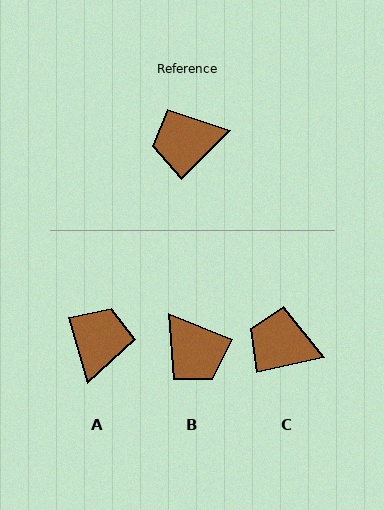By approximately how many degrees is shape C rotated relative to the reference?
Approximately 33 degrees clockwise.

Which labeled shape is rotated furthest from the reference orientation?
A, about 119 degrees away.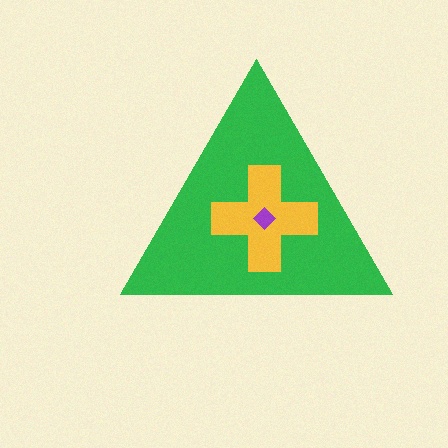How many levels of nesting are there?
3.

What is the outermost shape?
The green triangle.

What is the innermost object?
The purple diamond.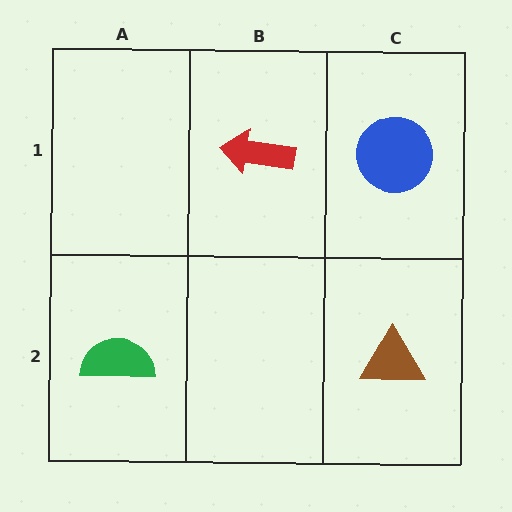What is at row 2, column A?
A green semicircle.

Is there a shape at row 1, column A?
No, that cell is empty.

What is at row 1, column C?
A blue circle.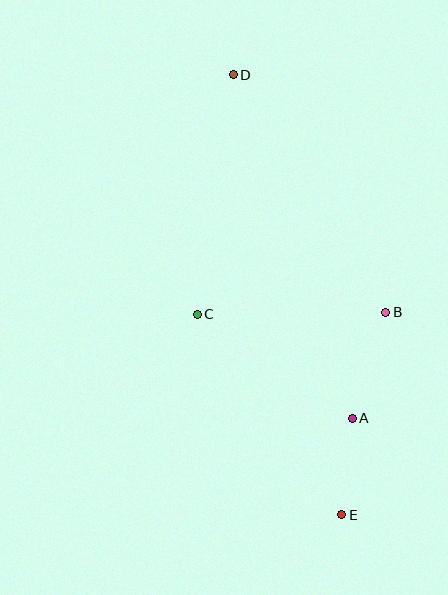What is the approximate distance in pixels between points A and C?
The distance between A and C is approximately 187 pixels.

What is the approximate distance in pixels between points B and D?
The distance between B and D is approximately 283 pixels.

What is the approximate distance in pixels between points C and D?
The distance between C and D is approximately 242 pixels.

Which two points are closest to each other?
Points A and E are closest to each other.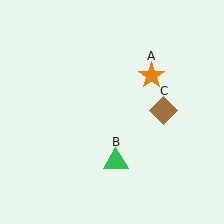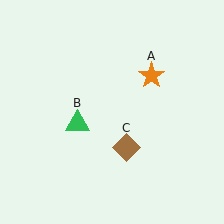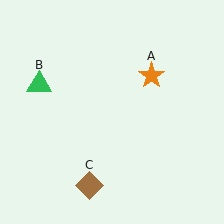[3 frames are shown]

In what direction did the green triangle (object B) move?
The green triangle (object B) moved up and to the left.